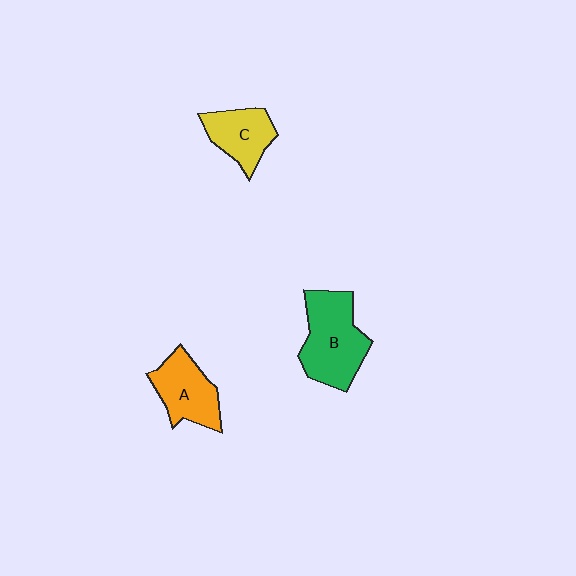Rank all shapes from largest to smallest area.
From largest to smallest: B (green), A (orange), C (yellow).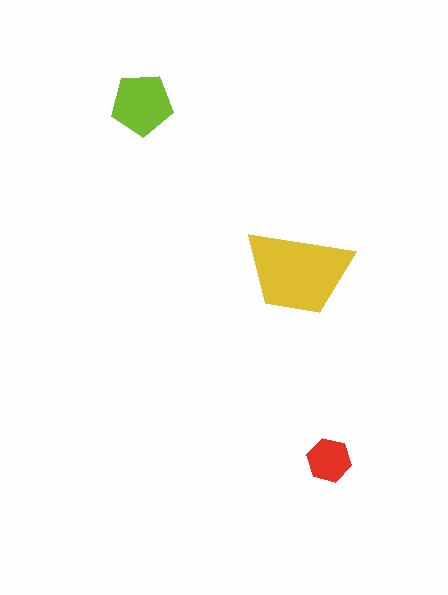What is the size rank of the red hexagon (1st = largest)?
3rd.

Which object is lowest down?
The red hexagon is bottommost.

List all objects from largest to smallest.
The yellow trapezoid, the lime pentagon, the red hexagon.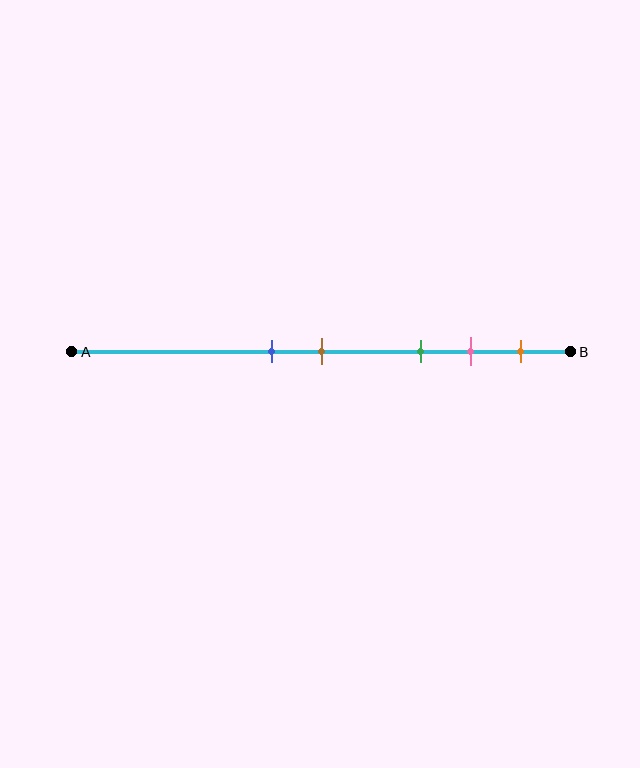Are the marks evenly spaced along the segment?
No, the marks are not evenly spaced.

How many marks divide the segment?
There are 5 marks dividing the segment.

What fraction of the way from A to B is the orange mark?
The orange mark is approximately 90% (0.9) of the way from A to B.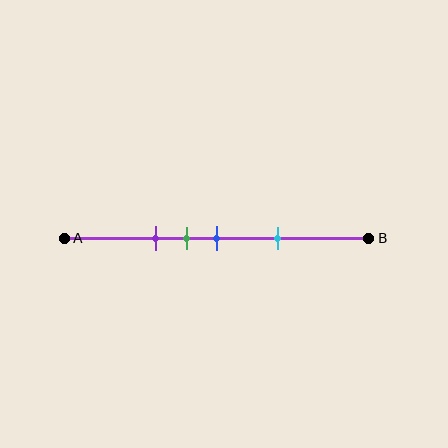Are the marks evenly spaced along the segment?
No, the marks are not evenly spaced.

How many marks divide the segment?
There are 4 marks dividing the segment.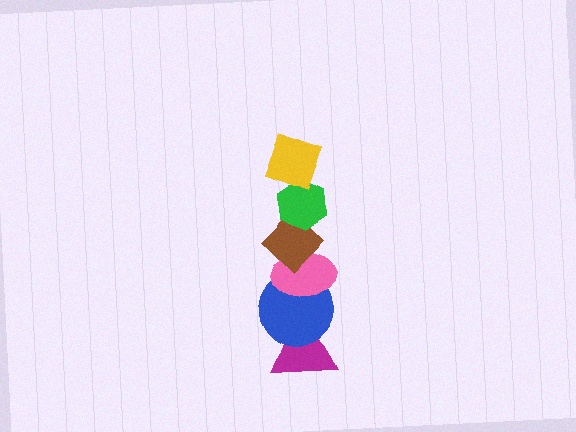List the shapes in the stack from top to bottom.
From top to bottom: the yellow diamond, the green hexagon, the brown diamond, the pink ellipse, the blue circle, the magenta triangle.